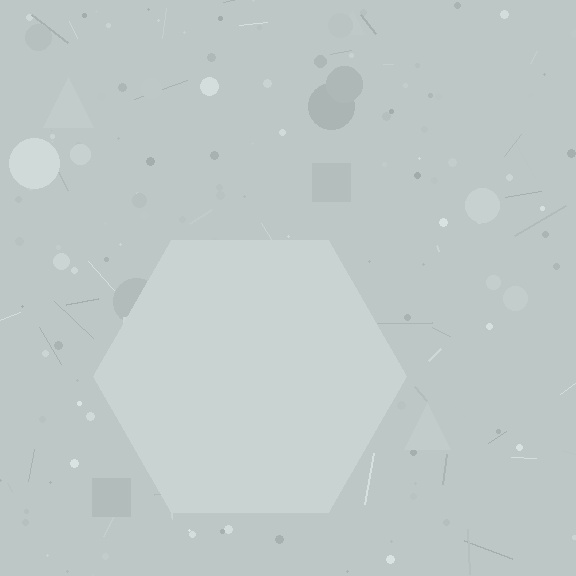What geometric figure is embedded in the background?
A hexagon is embedded in the background.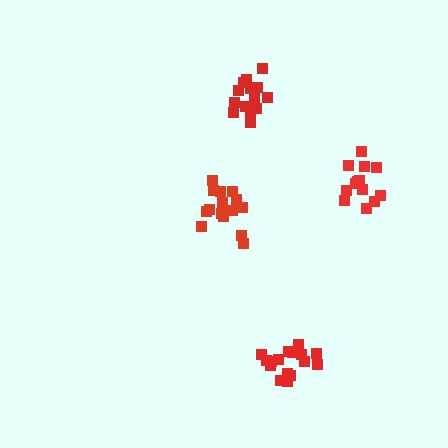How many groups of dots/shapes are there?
There are 4 groups.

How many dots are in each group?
Group 1: 16 dots, Group 2: 13 dots, Group 3: 16 dots, Group 4: 14 dots (59 total).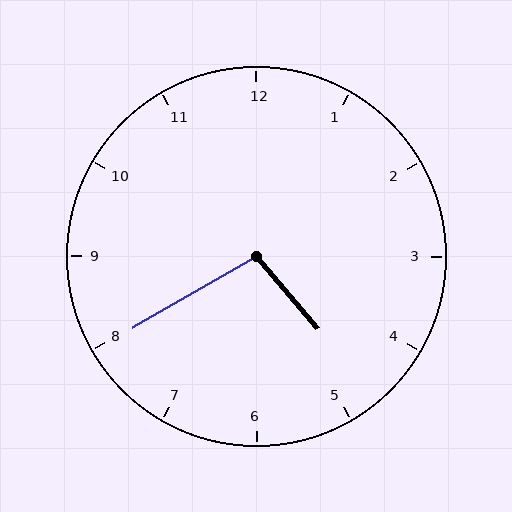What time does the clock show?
4:40.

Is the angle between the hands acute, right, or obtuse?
It is obtuse.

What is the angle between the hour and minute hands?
Approximately 100 degrees.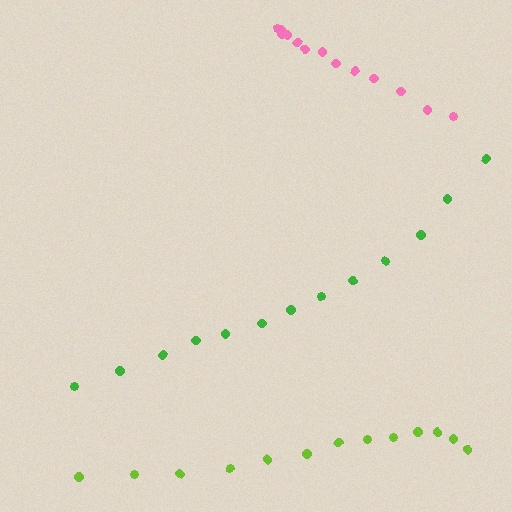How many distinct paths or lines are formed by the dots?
There are 3 distinct paths.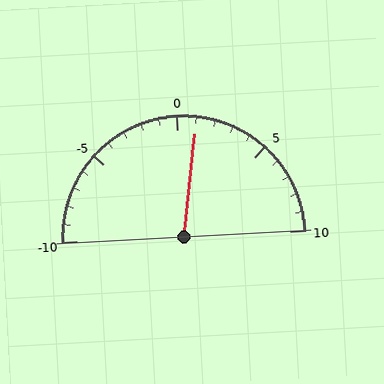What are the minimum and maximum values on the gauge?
The gauge ranges from -10 to 10.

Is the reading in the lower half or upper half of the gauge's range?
The reading is in the upper half of the range (-10 to 10).